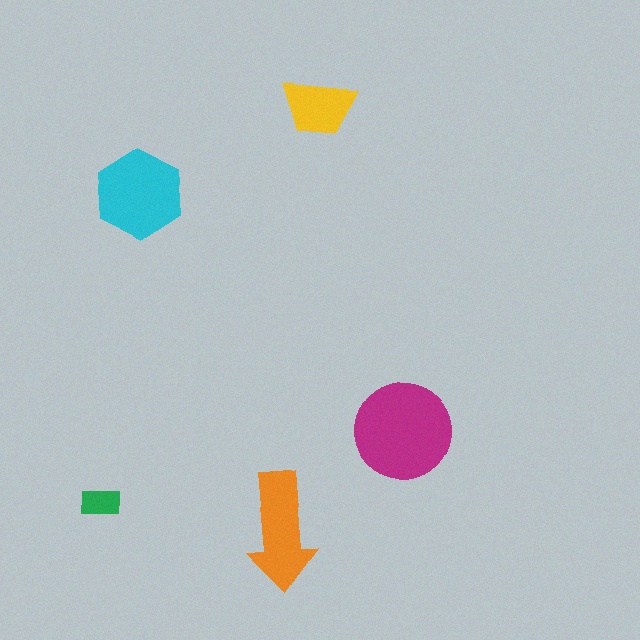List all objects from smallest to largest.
The green rectangle, the yellow trapezoid, the orange arrow, the cyan hexagon, the magenta circle.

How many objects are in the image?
There are 5 objects in the image.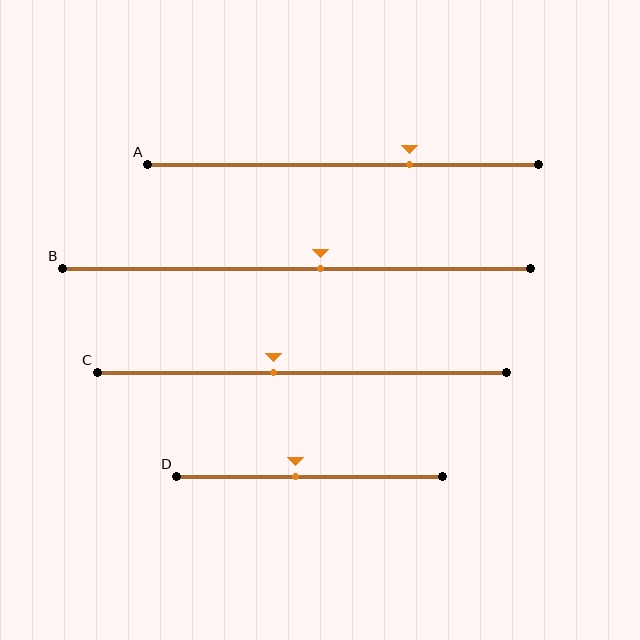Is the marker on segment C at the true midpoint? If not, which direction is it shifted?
No, the marker on segment C is shifted to the left by about 7% of the segment length.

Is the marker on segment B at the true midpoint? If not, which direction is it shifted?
No, the marker on segment B is shifted to the right by about 5% of the segment length.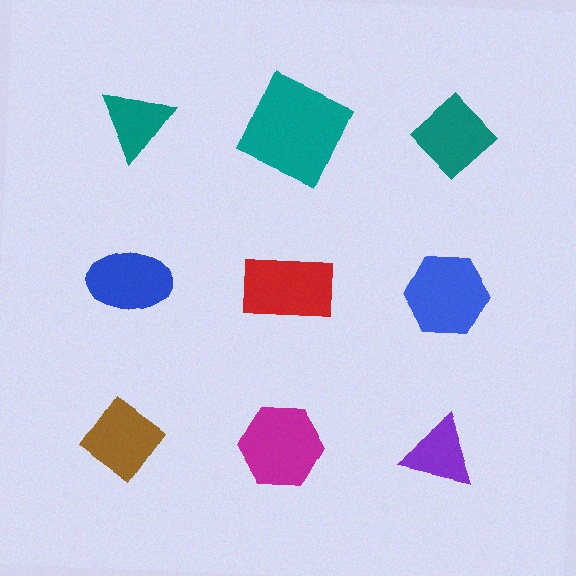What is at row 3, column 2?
A magenta hexagon.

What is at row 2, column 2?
A red rectangle.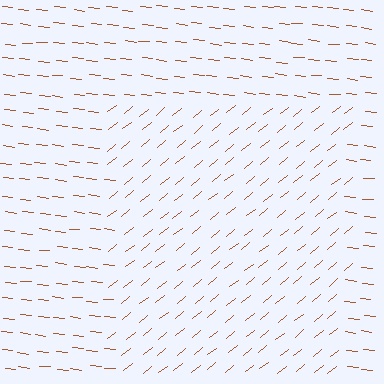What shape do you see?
I see a rectangle.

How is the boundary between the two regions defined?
The boundary is defined purely by a change in line orientation (approximately 45 degrees difference). All lines are the same color and thickness.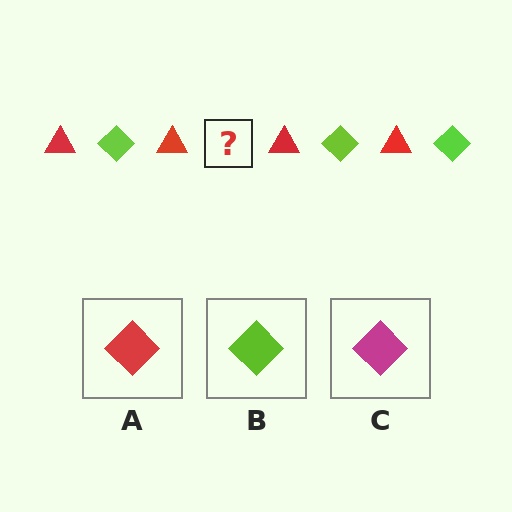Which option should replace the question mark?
Option B.